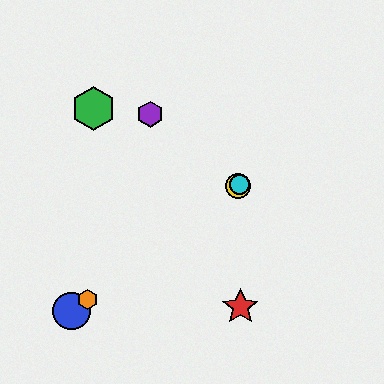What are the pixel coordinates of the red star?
The red star is at (240, 307).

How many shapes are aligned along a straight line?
4 shapes (the blue circle, the yellow circle, the orange hexagon, the cyan circle) are aligned along a straight line.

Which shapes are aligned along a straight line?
The blue circle, the yellow circle, the orange hexagon, the cyan circle are aligned along a straight line.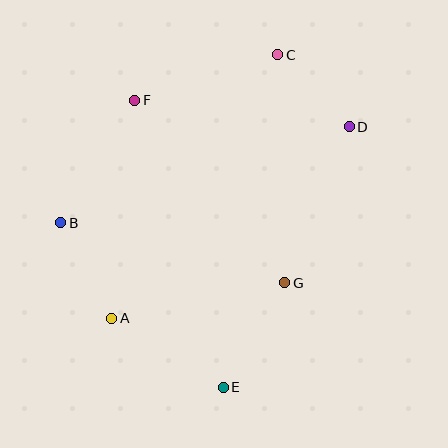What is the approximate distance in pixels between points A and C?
The distance between A and C is approximately 311 pixels.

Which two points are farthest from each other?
Points C and E are farthest from each other.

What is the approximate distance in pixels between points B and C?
The distance between B and C is approximately 274 pixels.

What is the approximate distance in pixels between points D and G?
The distance between D and G is approximately 169 pixels.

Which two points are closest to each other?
Points C and D are closest to each other.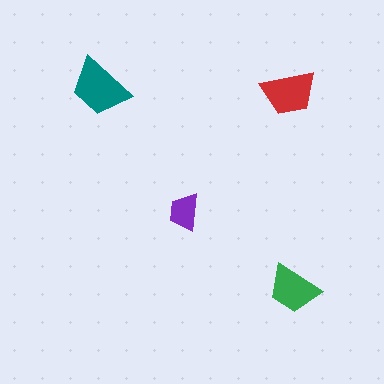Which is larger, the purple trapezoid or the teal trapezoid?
The teal one.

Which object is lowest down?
The green trapezoid is bottommost.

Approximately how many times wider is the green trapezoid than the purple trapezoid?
About 1.5 times wider.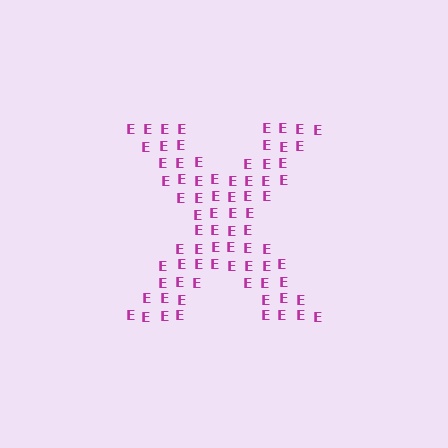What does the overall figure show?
The overall figure shows the letter X.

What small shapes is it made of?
It is made of small letter E's.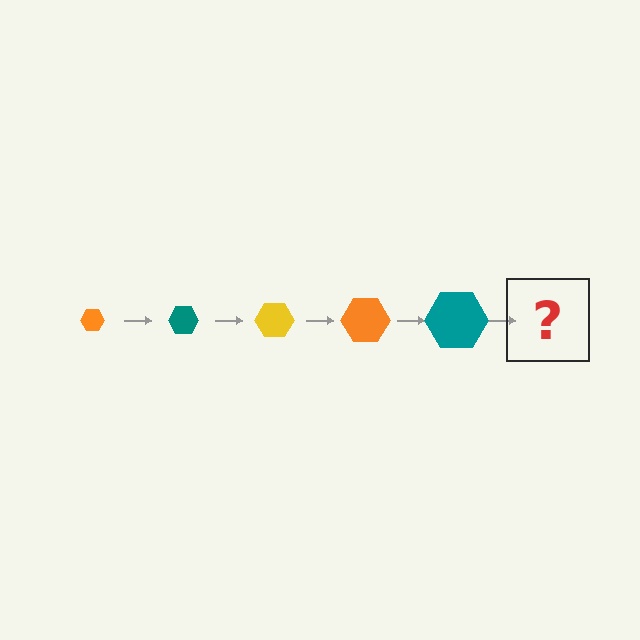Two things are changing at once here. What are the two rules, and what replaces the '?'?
The two rules are that the hexagon grows larger each step and the color cycles through orange, teal, and yellow. The '?' should be a yellow hexagon, larger than the previous one.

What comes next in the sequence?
The next element should be a yellow hexagon, larger than the previous one.